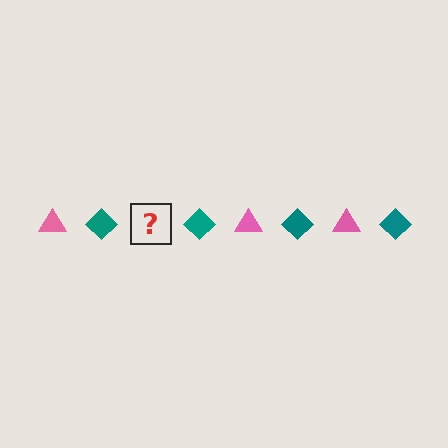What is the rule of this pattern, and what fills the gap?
The rule is that the pattern alternates between pink triangle and teal diamond. The gap should be filled with a pink triangle.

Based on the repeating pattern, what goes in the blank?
The blank should be a pink triangle.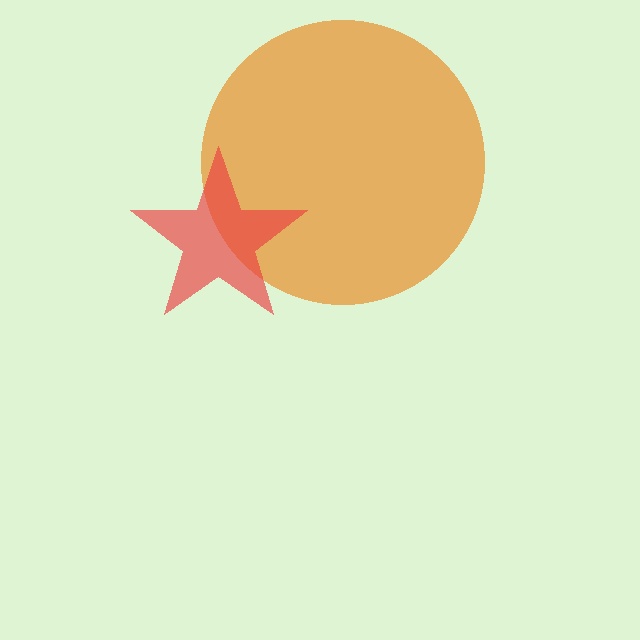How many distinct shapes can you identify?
There are 2 distinct shapes: an orange circle, a red star.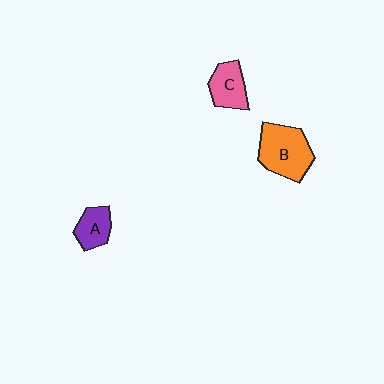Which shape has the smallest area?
Shape A (purple).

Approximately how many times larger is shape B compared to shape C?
Approximately 1.6 times.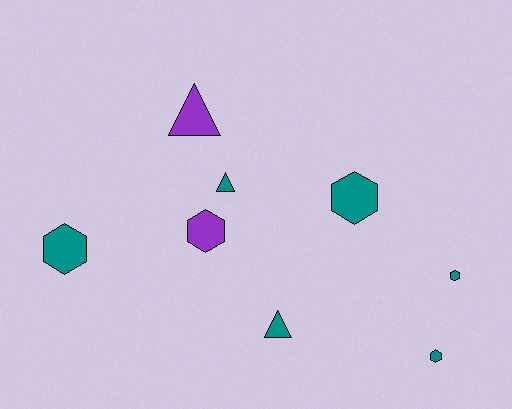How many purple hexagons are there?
There is 1 purple hexagon.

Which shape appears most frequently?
Hexagon, with 5 objects.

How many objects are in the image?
There are 8 objects.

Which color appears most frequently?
Teal, with 6 objects.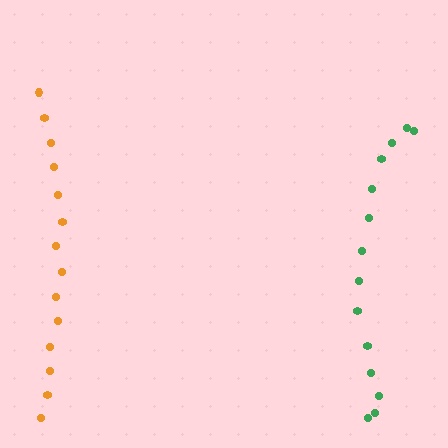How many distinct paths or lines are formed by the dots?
There are 2 distinct paths.